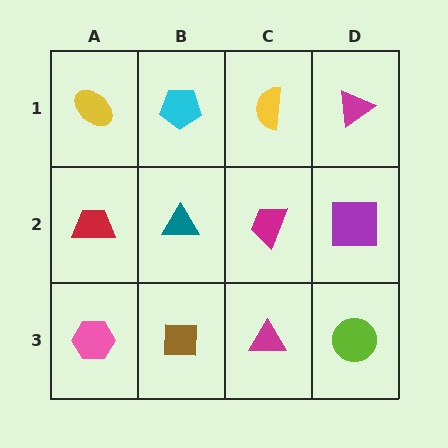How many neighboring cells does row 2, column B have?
4.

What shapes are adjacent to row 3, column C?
A magenta trapezoid (row 2, column C), a brown square (row 3, column B), a lime circle (row 3, column D).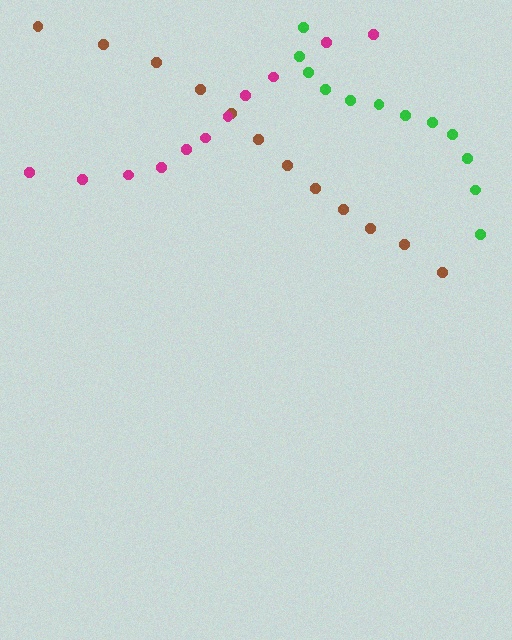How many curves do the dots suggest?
There are 3 distinct paths.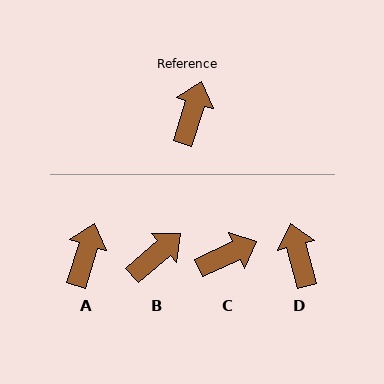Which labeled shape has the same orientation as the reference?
A.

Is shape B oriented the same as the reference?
No, it is off by about 32 degrees.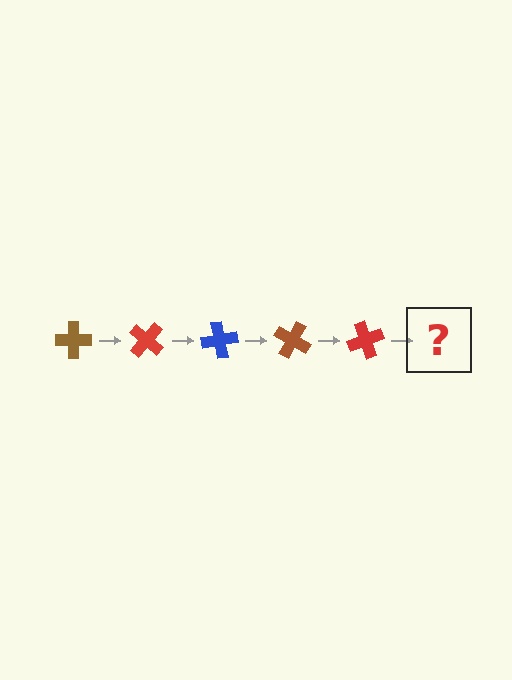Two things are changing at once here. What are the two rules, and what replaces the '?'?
The two rules are that it rotates 40 degrees each step and the color cycles through brown, red, and blue. The '?' should be a blue cross, rotated 200 degrees from the start.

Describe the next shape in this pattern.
It should be a blue cross, rotated 200 degrees from the start.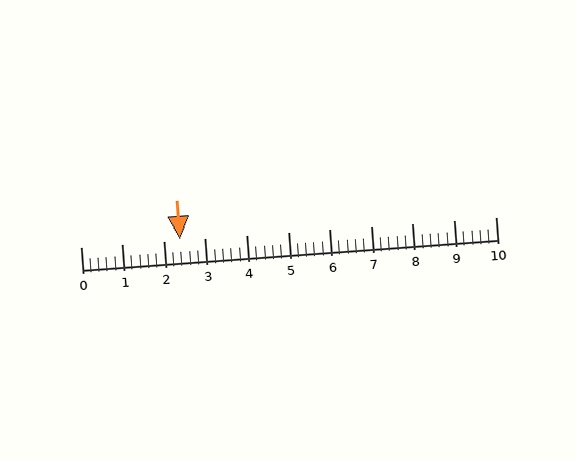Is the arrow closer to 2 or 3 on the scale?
The arrow is closer to 2.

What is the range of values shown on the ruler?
The ruler shows values from 0 to 10.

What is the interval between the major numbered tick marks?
The major tick marks are spaced 1 units apart.